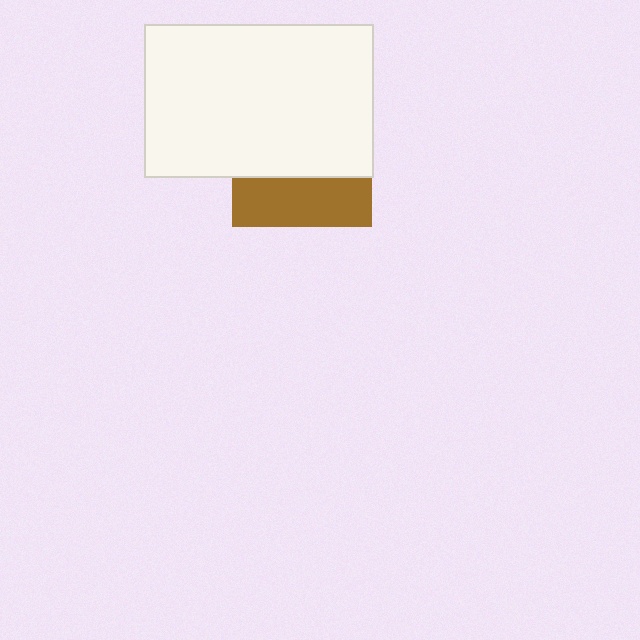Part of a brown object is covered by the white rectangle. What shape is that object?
It is a square.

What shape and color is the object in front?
The object in front is a white rectangle.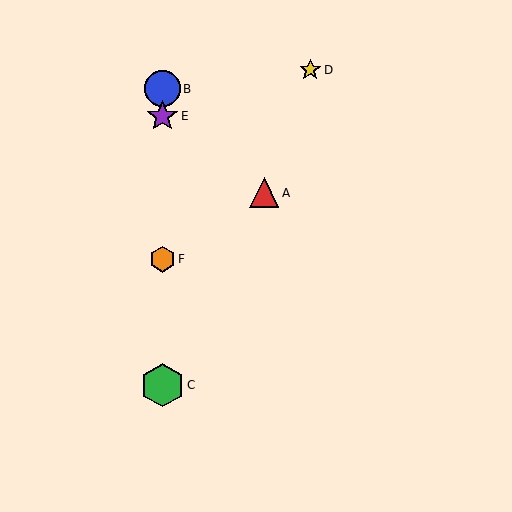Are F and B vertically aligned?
Yes, both are at x≈162.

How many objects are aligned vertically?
4 objects (B, C, E, F) are aligned vertically.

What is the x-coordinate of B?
Object B is at x≈162.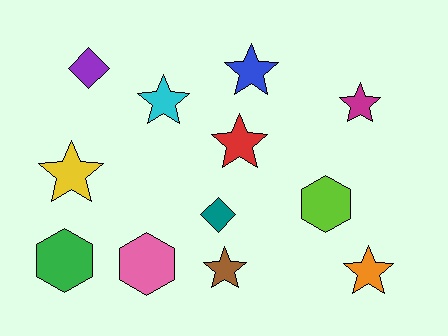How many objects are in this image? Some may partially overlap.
There are 12 objects.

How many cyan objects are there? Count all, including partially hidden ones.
There is 1 cyan object.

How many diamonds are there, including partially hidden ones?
There are 2 diamonds.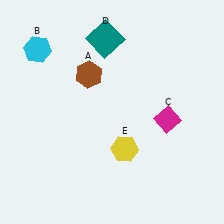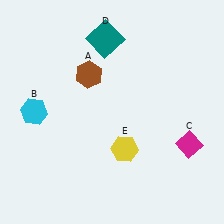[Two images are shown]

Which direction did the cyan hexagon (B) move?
The cyan hexagon (B) moved down.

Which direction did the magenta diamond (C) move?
The magenta diamond (C) moved down.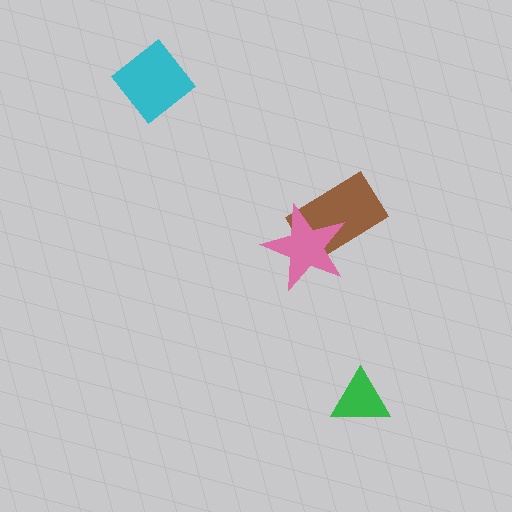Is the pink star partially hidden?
No, no other shape covers it.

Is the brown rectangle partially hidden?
Yes, it is partially covered by another shape.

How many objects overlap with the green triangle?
0 objects overlap with the green triangle.